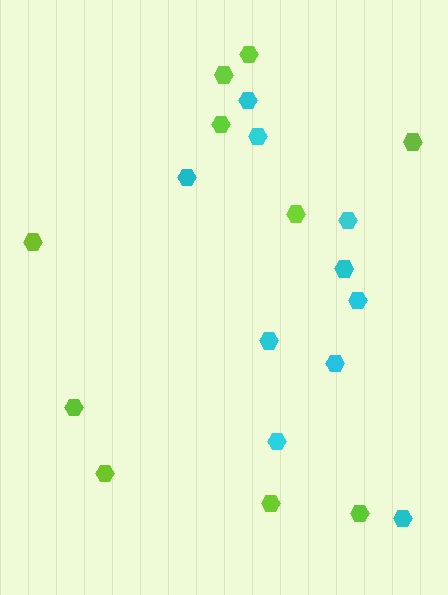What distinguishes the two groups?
There are 2 groups: one group of lime hexagons (10) and one group of cyan hexagons (10).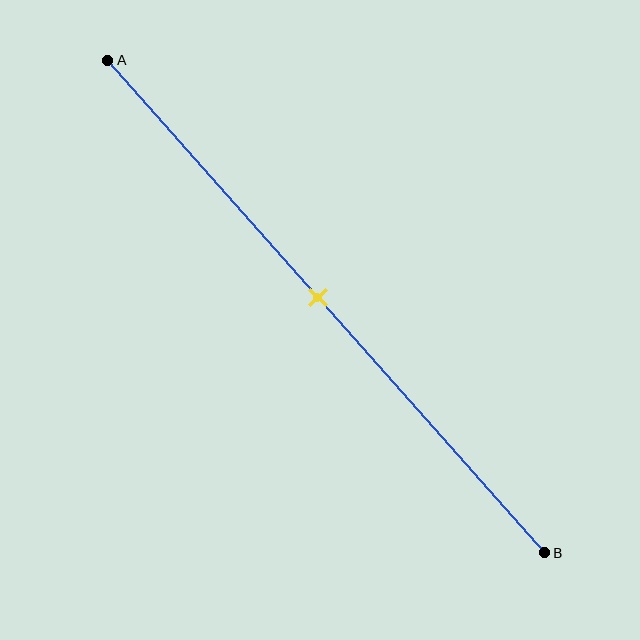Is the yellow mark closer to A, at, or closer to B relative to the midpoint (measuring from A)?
The yellow mark is approximately at the midpoint of segment AB.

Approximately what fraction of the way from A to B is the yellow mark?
The yellow mark is approximately 50% of the way from A to B.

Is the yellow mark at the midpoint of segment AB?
Yes, the mark is approximately at the midpoint.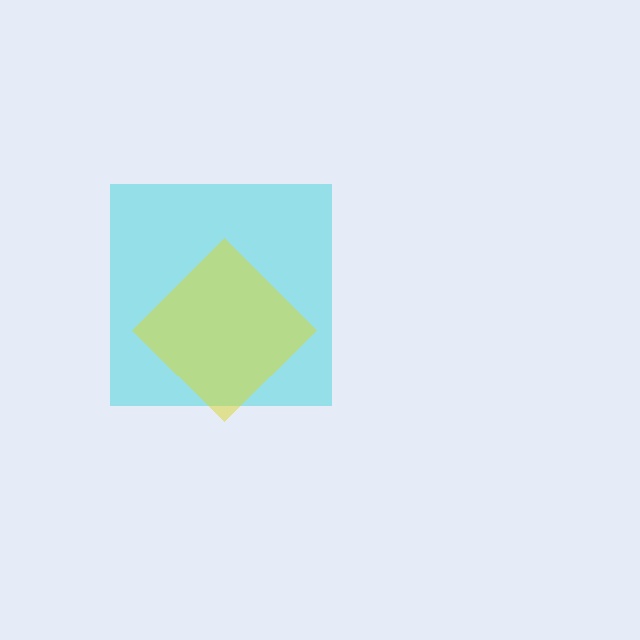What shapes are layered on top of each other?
The layered shapes are: a cyan square, a yellow diamond.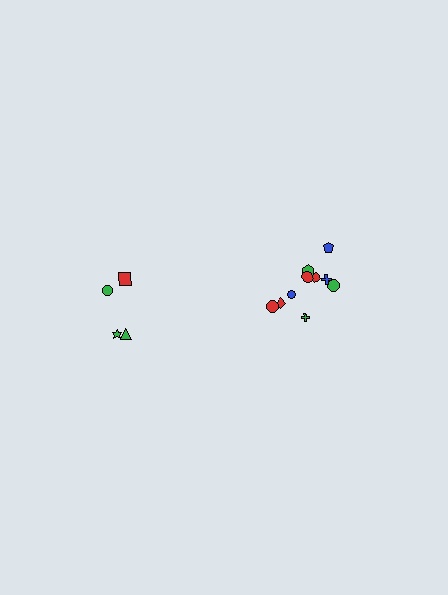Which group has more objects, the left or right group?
The right group.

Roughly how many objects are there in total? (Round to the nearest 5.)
Roughly 15 objects in total.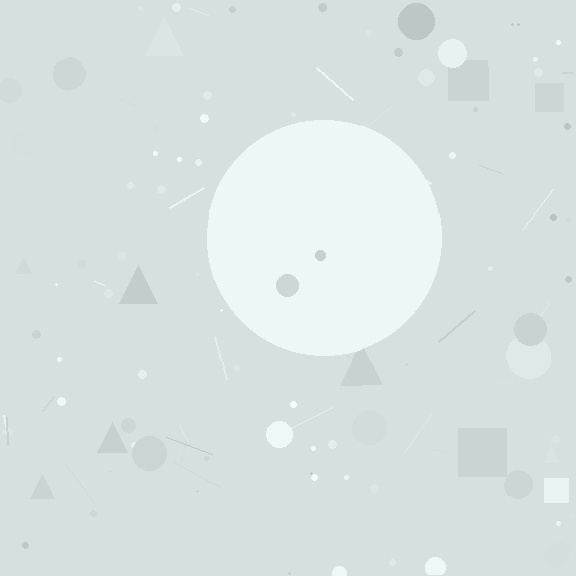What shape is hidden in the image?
A circle is hidden in the image.